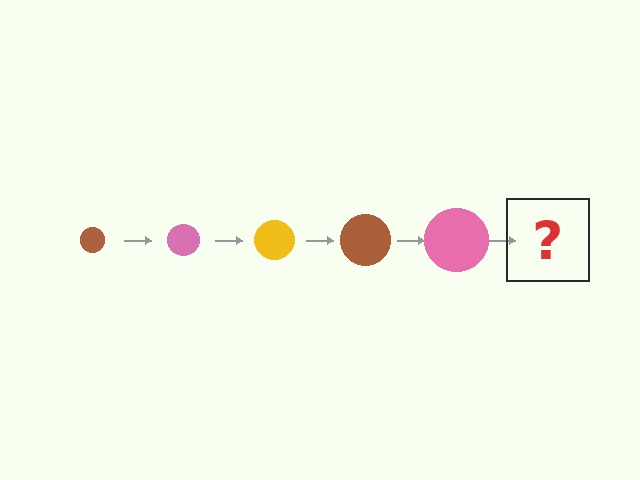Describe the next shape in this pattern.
It should be a yellow circle, larger than the previous one.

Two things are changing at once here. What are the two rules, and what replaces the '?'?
The two rules are that the circle grows larger each step and the color cycles through brown, pink, and yellow. The '?' should be a yellow circle, larger than the previous one.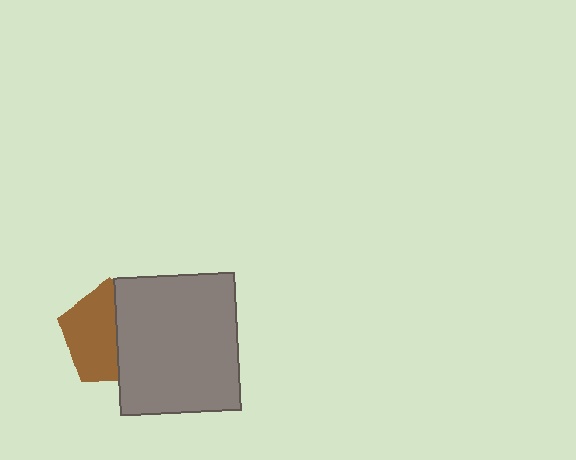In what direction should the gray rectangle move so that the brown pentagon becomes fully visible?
The gray rectangle should move right. That is the shortest direction to clear the overlap and leave the brown pentagon fully visible.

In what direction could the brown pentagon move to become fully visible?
The brown pentagon could move left. That would shift it out from behind the gray rectangle entirely.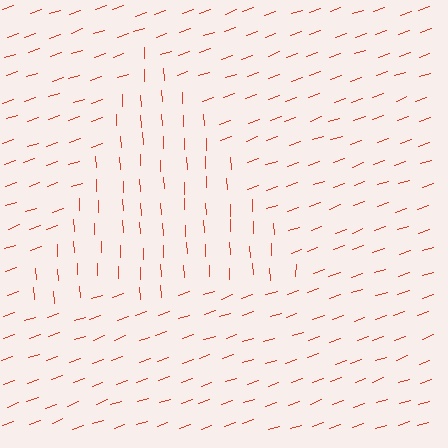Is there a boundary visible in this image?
Yes, there is a texture boundary formed by a change in line orientation.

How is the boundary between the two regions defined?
The boundary is defined purely by a change in line orientation (approximately 73 degrees difference). All lines are the same color and thickness.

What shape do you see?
I see a triangle.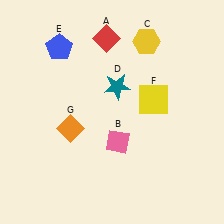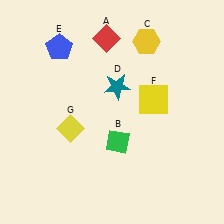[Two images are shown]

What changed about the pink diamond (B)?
In Image 1, B is pink. In Image 2, it changed to green.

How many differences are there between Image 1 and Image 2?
There are 2 differences between the two images.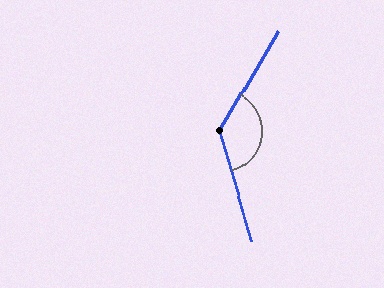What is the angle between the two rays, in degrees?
Approximately 133 degrees.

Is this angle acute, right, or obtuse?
It is obtuse.